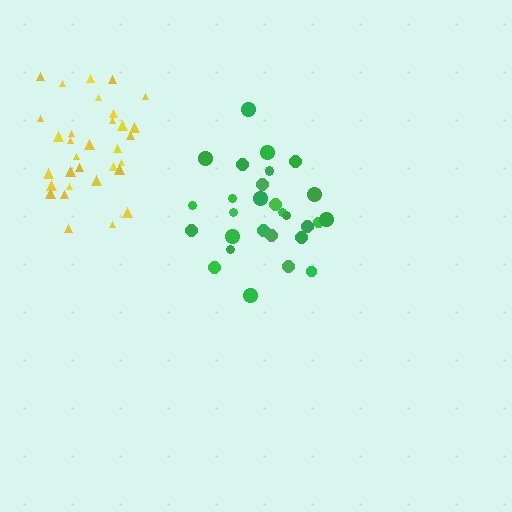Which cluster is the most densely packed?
Yellow.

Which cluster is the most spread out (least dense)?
Green.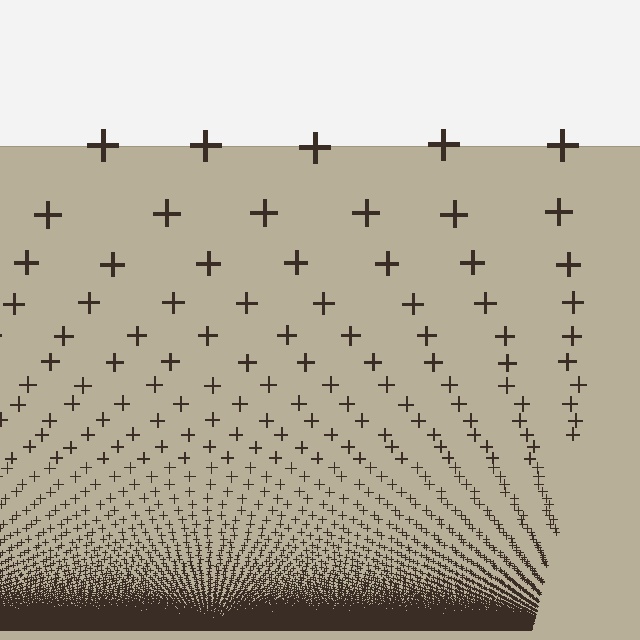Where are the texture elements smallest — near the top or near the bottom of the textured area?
Near the bottom.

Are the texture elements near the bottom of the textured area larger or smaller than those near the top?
Smaller. The gradient is inverted — elements near the bottom are smaller and denser.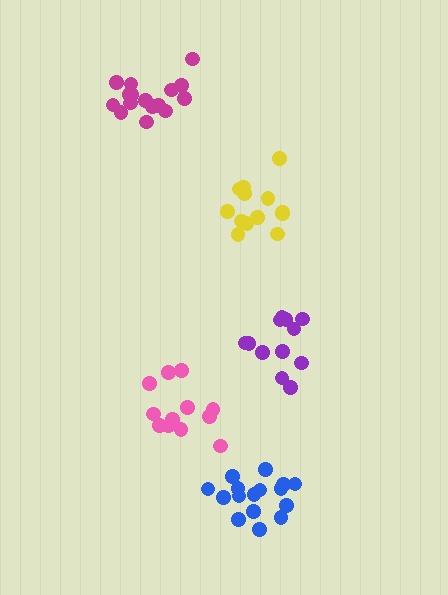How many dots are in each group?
Group 1: 16 dots, Group 2: 12 dots, Group 3: 16 dots, Group 4: 13 dots, Group 5: 12 dots (69 total).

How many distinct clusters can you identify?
There are 5 distinct clusters.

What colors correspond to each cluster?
The clusters are colored: blue, pink, magenta, yellow, purple.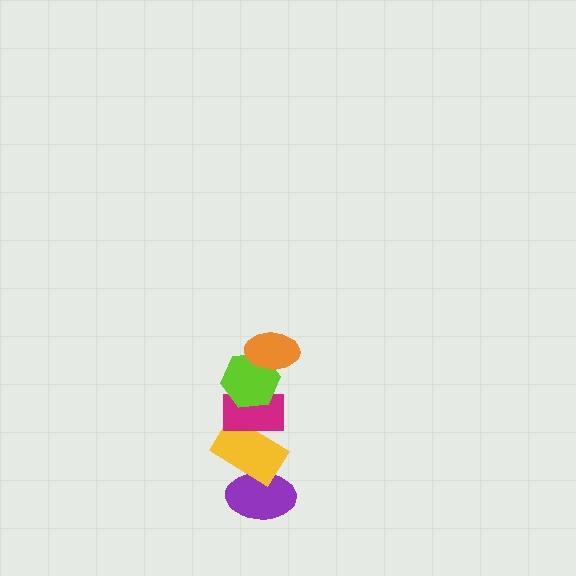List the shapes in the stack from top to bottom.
From top to bottom: the orange ellipse, the lime hexagon, the magenta rectangle, the yellow rectangle, the purple ellipse.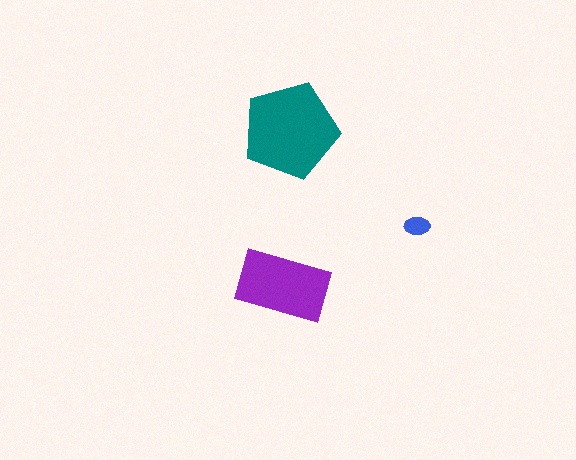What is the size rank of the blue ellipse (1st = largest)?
3rd.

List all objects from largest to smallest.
The teal pentagon, the purple rectangle, the blue ellipse.